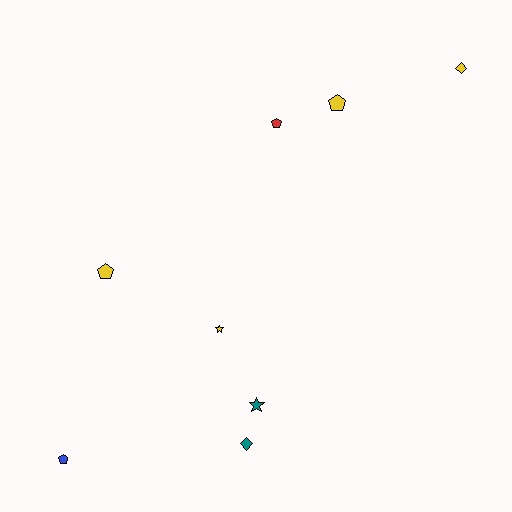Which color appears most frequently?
Yellow, with 4 objects.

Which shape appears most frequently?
Pentagon, with 4 objects.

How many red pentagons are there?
There is 1 red pentagon.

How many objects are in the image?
There are 8 objects.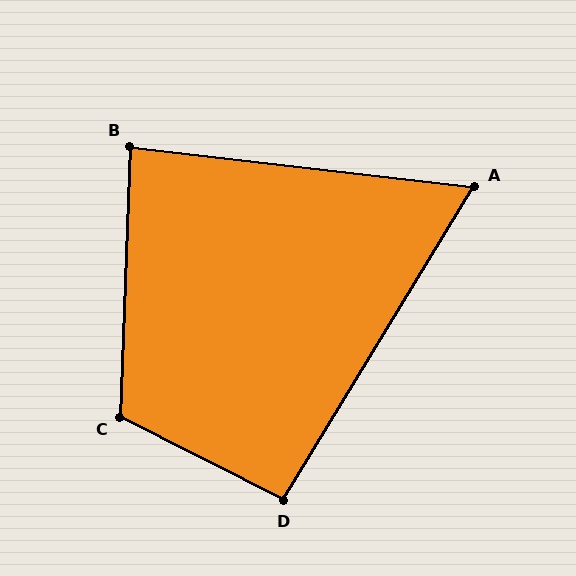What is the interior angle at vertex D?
Approximately 94 degrees (approximately right).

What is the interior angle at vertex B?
Approximately 86 degrees (approximately right).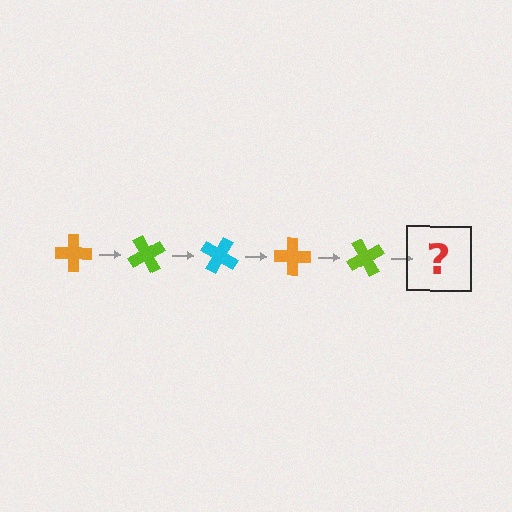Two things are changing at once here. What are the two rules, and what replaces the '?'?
The two rules are that it rotates 60 degrees each step and the color cycles through orange, lime, and cyan. The '?' should be a cyan cross, rotated 300 degrees from the start.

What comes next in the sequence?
The next element should be a cyan cross, rotated 300 degrees from the start.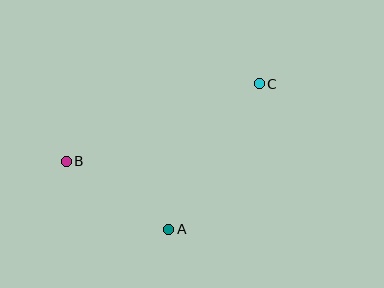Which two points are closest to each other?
Points A and B are closest to each other.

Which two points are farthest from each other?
Points B and C are farthest from each other.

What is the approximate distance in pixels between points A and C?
The distance between A and C is approximately 172 pixels.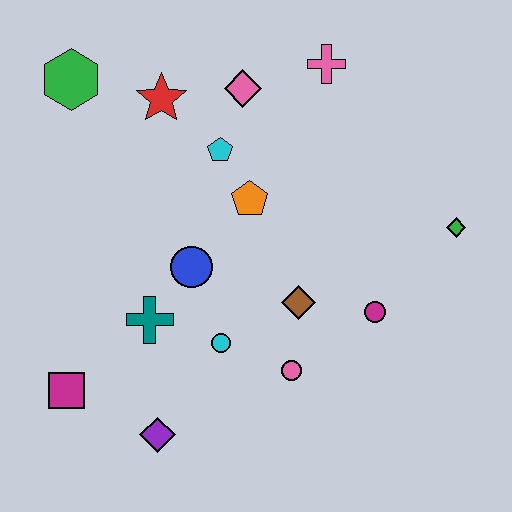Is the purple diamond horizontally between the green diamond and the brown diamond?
No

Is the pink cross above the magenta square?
Yes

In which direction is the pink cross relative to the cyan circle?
The pink cross is above the cyan circle.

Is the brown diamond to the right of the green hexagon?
Yes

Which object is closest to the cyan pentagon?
The orange pentagon is closest to the cyan pentagon.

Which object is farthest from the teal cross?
The green diamond is farthest from the teal cross.